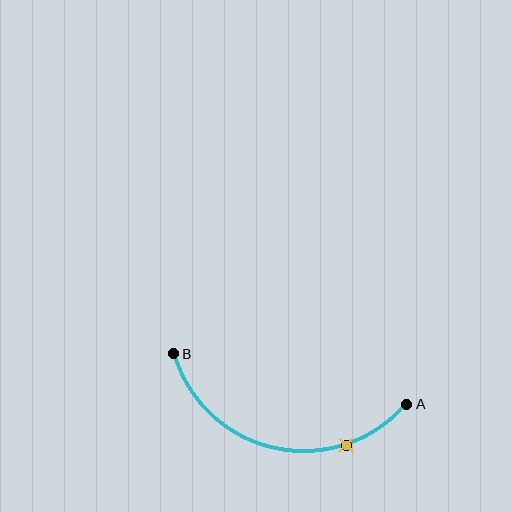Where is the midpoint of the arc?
The arc midpoint is the point on the curve farthest from the straight line joining A and B. It sits below that line.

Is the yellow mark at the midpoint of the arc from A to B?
No. The yellow mark lies on the arc but is closer to endpoint A. The arc midpoint would be at the point on the curve equidistant along the arc from both A and B.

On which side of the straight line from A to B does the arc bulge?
The arc bulges below the straight line connecting A and B.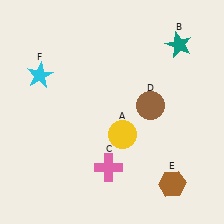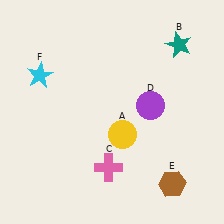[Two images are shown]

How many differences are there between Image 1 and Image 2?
There is 1 difference between the two images.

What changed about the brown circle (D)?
In Image 1, D is brown. In Image 2, it changed to purple.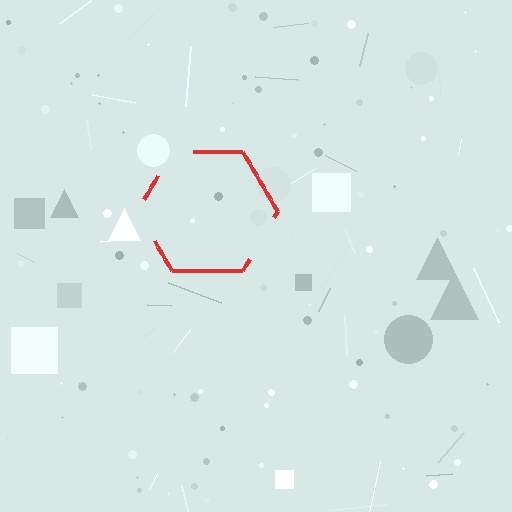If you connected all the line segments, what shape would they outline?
They would outline a hexagon.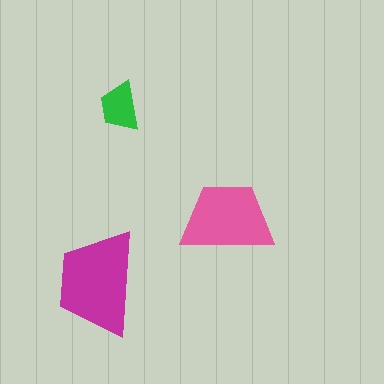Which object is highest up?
The green trapezoid is topmost.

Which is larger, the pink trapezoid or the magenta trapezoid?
The magenta one.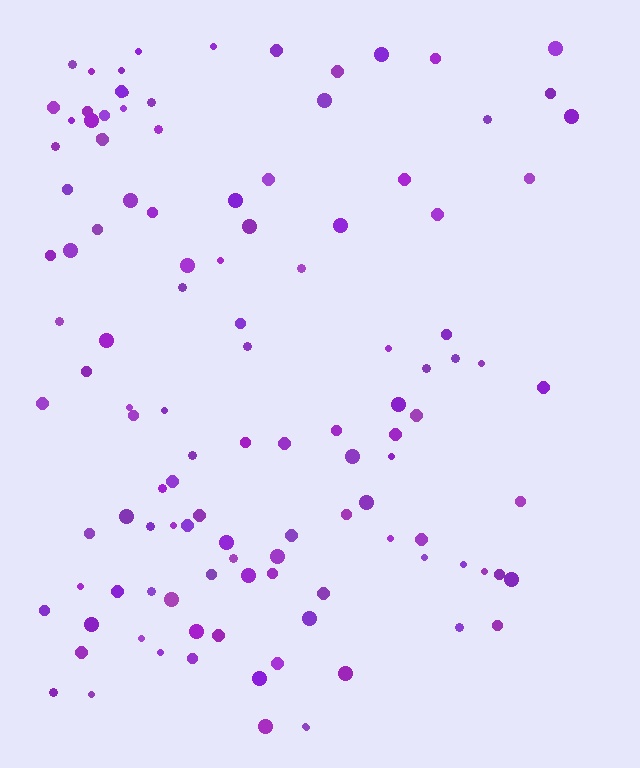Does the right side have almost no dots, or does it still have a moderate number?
Still a moderate number, just noticeably fewer than the left.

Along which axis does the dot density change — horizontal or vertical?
Horizontal.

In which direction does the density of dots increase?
From right to left, with the left side densest.